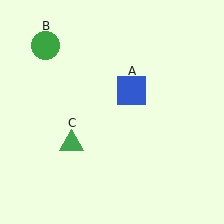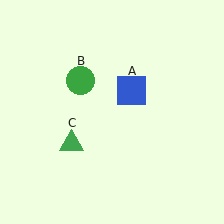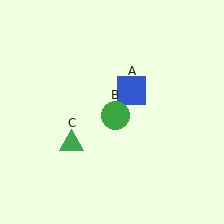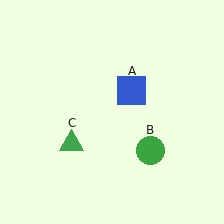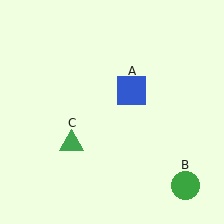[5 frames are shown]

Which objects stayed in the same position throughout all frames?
Blue square (object A) and green triangle (object C) remained stationary.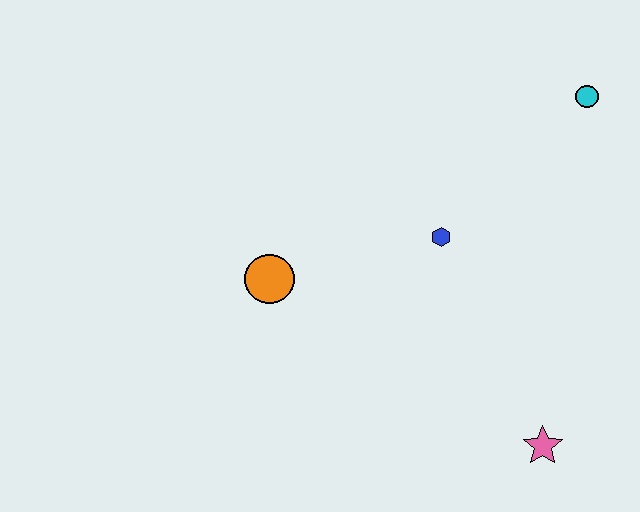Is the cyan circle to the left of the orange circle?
No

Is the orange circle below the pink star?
No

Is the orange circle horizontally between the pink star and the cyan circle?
No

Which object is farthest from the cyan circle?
The orange circle is farthest from the cyan circle.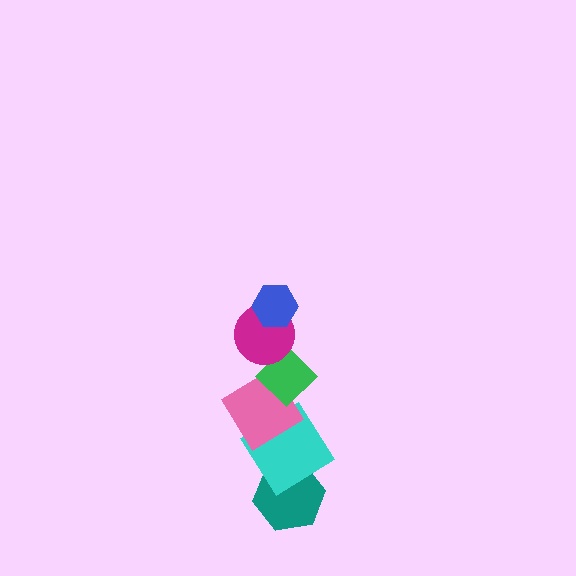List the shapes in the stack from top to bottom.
From top to bottom: the blue hexagon, the magenta circle, the green diamond, the pink diamond, the cyan diamond, the teal hexagon.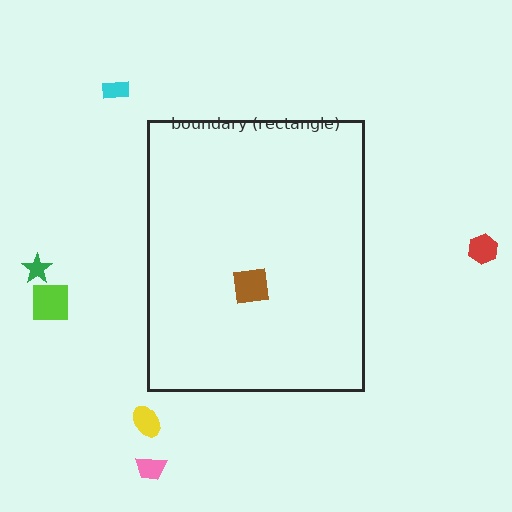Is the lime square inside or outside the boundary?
Outside.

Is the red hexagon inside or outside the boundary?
Outside.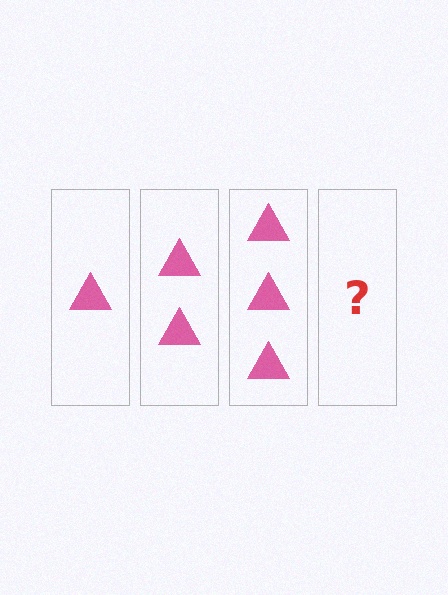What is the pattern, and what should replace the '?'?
The pattern is that each step adds one more triangle. The '?' should be 4 triangles.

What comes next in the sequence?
The next element should be 4 triangles.